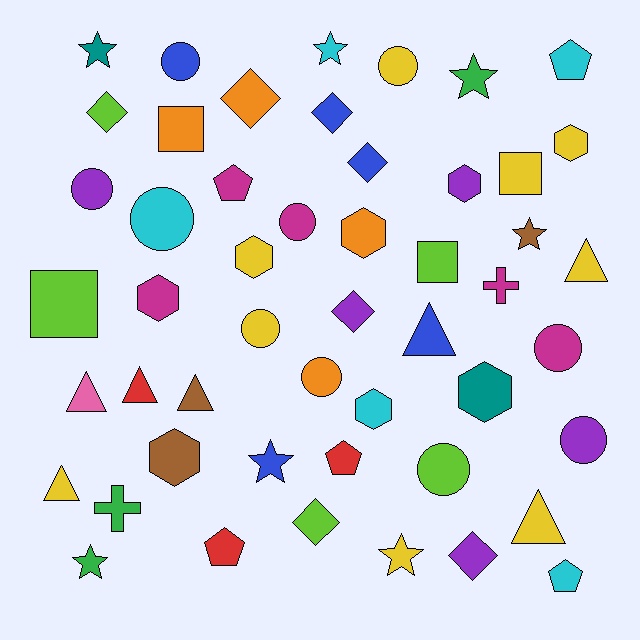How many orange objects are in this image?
There are 4 orange objects.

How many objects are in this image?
There are 50 objects.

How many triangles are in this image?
There are 7 triangles.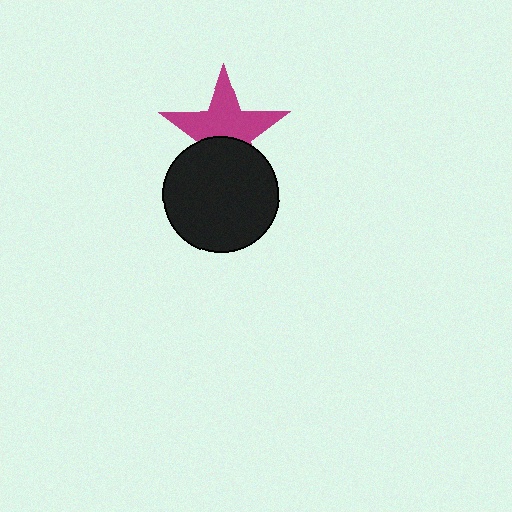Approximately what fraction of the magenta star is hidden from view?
Roughly 39% of the magenta star is hidden behind the black circle.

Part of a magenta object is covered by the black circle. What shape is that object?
It is a star.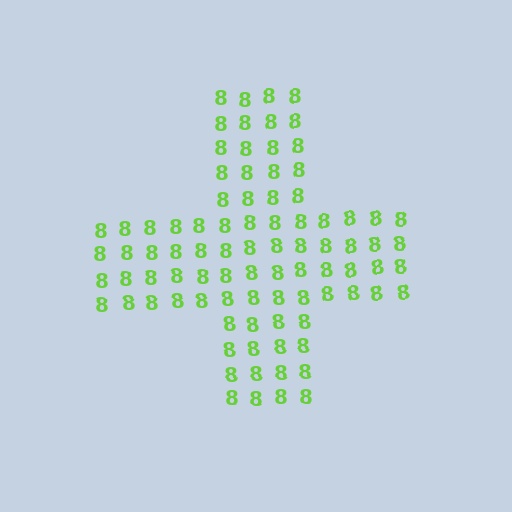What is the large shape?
The large shape is a cross.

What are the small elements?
The small elements are digit 8's.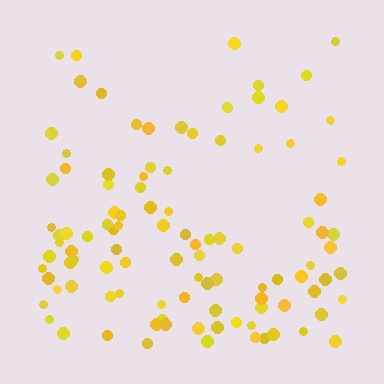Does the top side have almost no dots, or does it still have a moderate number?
Still a moderate number, just noticeably fewer than the bottom.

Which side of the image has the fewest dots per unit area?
The top.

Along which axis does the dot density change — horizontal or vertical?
Vertical.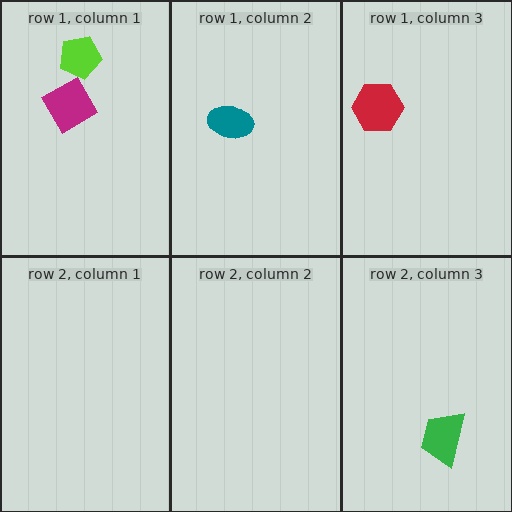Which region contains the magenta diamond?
The row 1, column 1 region.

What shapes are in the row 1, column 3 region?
The red hexagon.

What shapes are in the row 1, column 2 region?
The teal ellipse.